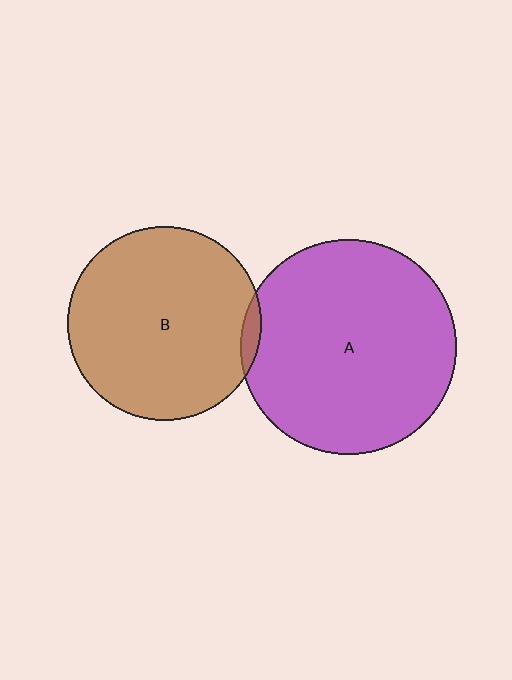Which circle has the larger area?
Circle A (purple).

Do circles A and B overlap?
Yes.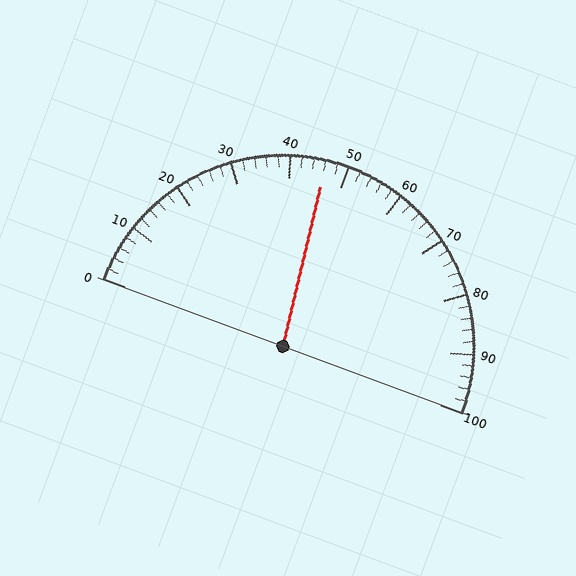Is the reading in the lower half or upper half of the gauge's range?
The reading is in the lower half of the range (0 to 100).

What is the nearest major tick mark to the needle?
The nearest major tick mark is 50.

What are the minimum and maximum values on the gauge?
The gauge ranges from 0 to 100.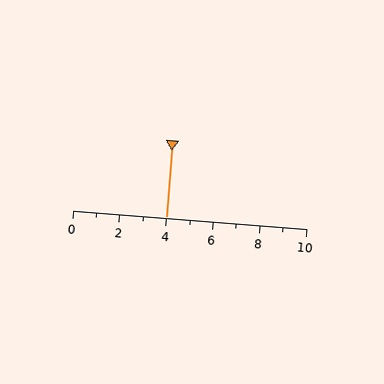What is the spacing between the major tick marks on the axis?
The major ticks are spaced 2 apart.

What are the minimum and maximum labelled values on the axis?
The axis runs from 0 to 10.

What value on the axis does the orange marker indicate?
The marker indicates approximately 4.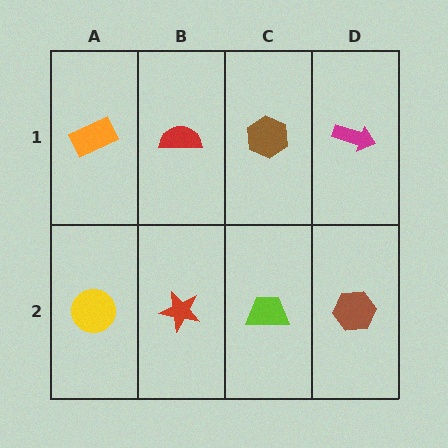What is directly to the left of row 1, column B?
An orange rectangle.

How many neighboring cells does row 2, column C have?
3.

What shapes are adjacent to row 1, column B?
A red star (row 2, column B), an orange rectangle (row 1, column A), a brown hexagon (row 1, column C).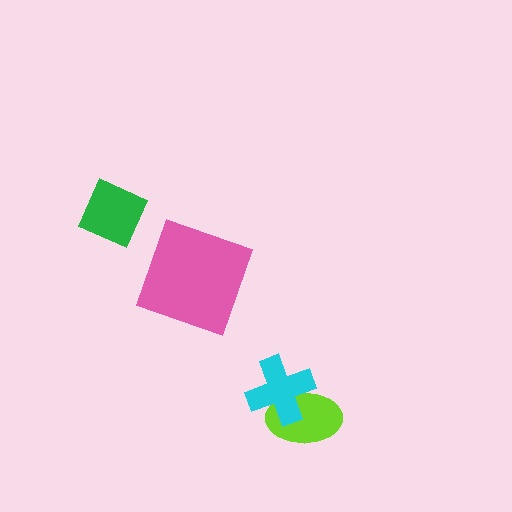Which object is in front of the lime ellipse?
The cyan cross is in front of the lime ellipse.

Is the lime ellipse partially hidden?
Yes, it is partially covered by another shape.